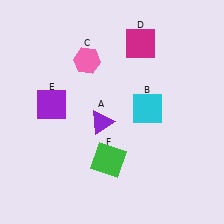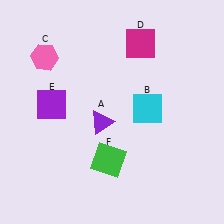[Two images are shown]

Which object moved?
The pink hexagon (C) moved left.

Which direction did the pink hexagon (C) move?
The pink hexagon (C) moved left.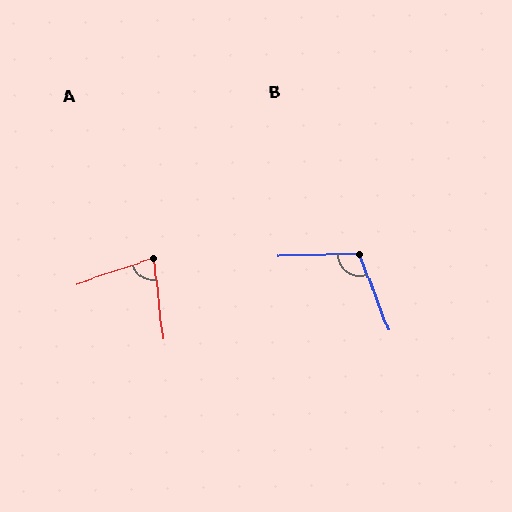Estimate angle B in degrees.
Approximately 111 degrees.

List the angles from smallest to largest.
A (78°), B (111°).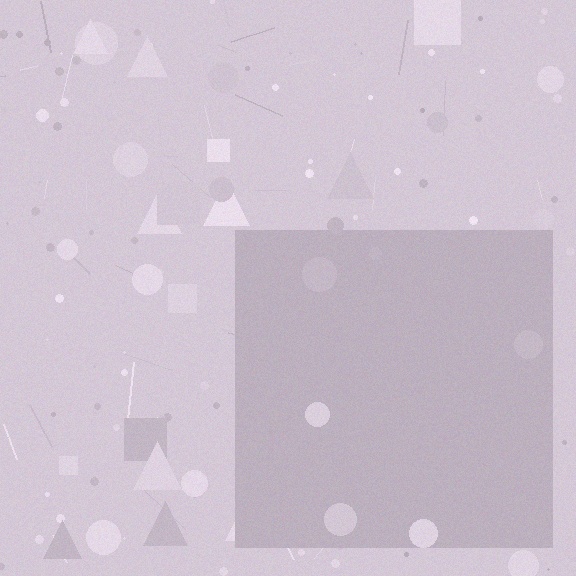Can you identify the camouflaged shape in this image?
The camouflaged shape is a square.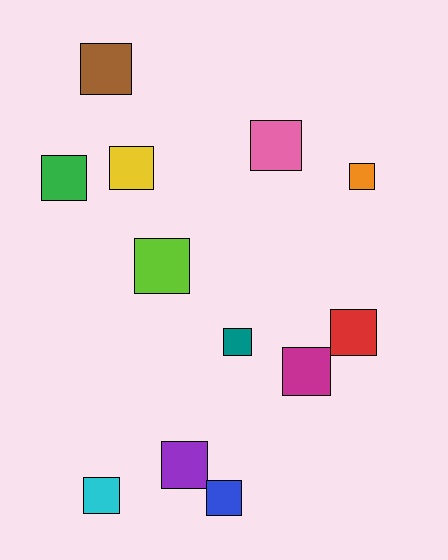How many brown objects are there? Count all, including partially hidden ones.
There is 1 brown object.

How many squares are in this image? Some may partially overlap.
There are 12 squares.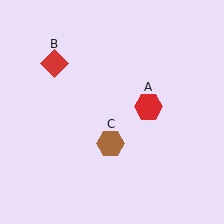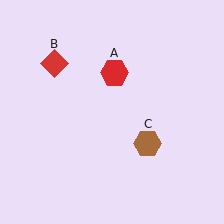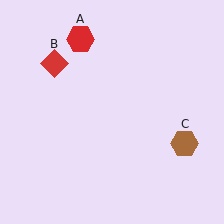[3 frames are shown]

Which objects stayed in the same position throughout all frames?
Red diamond (object B) remained stationary.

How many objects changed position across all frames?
2 objects changed position: red hexagon (object A), brown hexagon (object C).